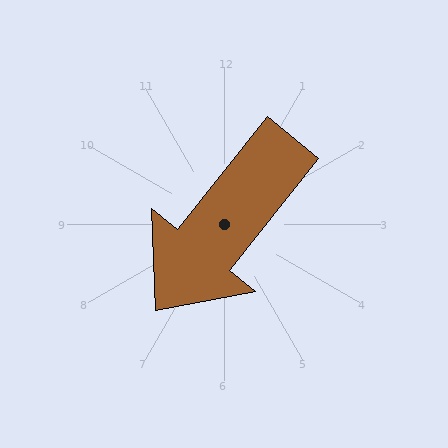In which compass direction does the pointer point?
Southwest.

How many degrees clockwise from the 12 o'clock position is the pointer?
Approximately 219 degrees.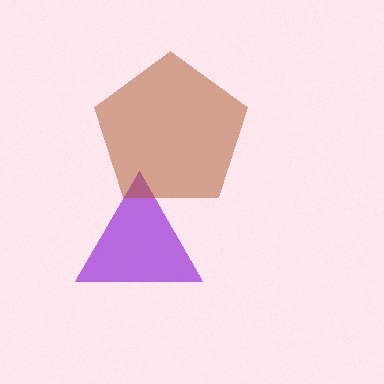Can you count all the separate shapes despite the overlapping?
Yes, there are 2 separate shapes.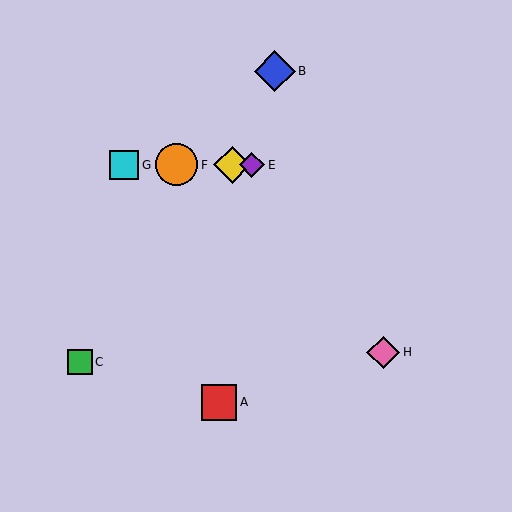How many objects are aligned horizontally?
4 objects (D, E, F, G) are aligned horizontally.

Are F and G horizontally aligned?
Yes, both are at y≈165.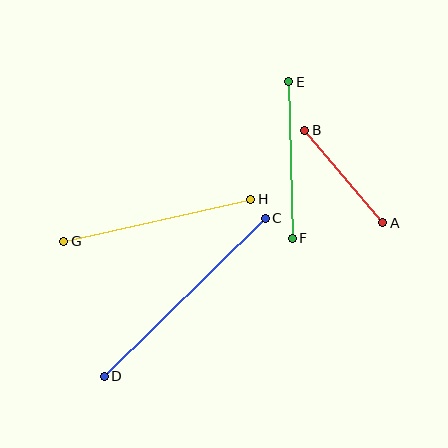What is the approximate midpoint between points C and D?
The midpoint is at approximately (185, 297) pixels.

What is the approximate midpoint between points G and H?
The midpoint is at approximately (157, 220) pixels.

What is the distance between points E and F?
The distance is approximately 156 pixels.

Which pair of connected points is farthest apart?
Points C and D are farthest apart.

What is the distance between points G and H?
The distance is approximately 192 pixels.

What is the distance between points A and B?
The distance is approximately 121 pixels.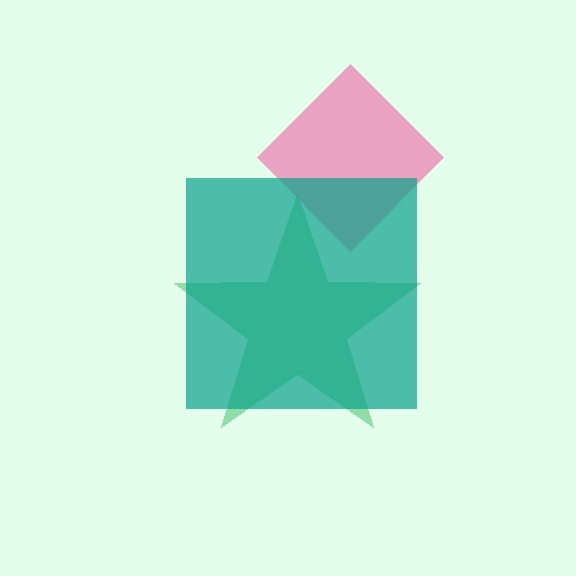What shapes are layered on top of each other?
The layered shapes are: a green star, a pink diamond, a teal square.